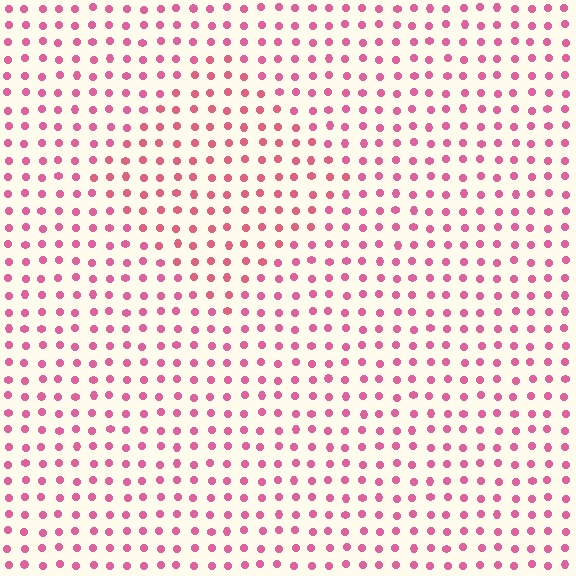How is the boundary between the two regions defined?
The boundary is defined purely by a slight shift in hue (about 14 degrees). Spacing, size, and orientation are identical on both sides.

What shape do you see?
I see a diamond.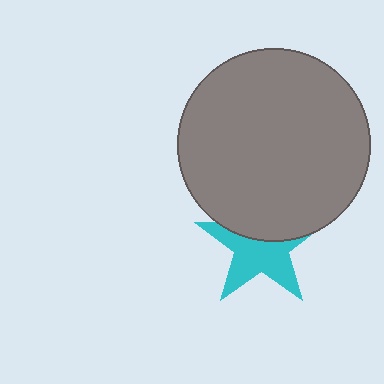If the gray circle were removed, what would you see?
You would see the complete cyan star.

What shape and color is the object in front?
The object in front is a gray circle.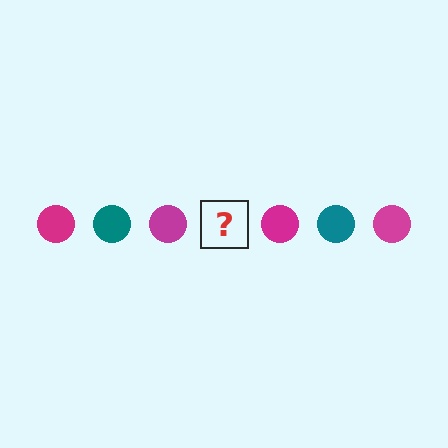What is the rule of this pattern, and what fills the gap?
The rule is that the pattern cycles through magenta, teal circles. The gap should be filled with a teal circle.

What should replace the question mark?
The question mark should be replaced with a teal circle.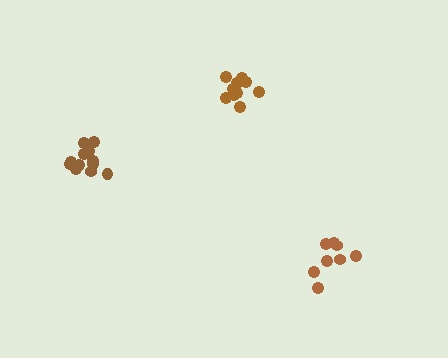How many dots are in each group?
Group 1: 8 dots, Group 2: 11 dots, Group 3: 12 dots (31 total).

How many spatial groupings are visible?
There are 3 spatial groupings.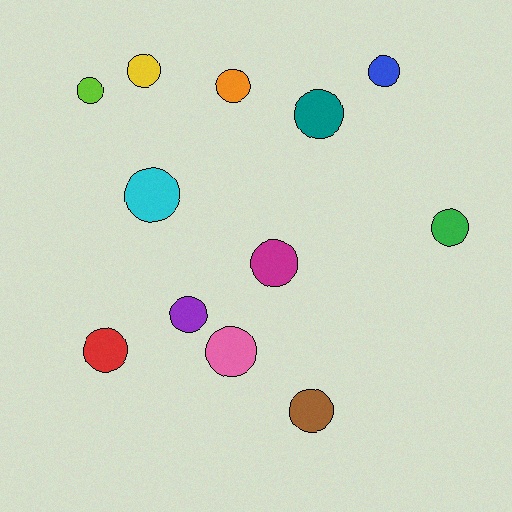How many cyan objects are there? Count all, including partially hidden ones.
There is 1 cyan object.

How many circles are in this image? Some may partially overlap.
There are 12 circles.